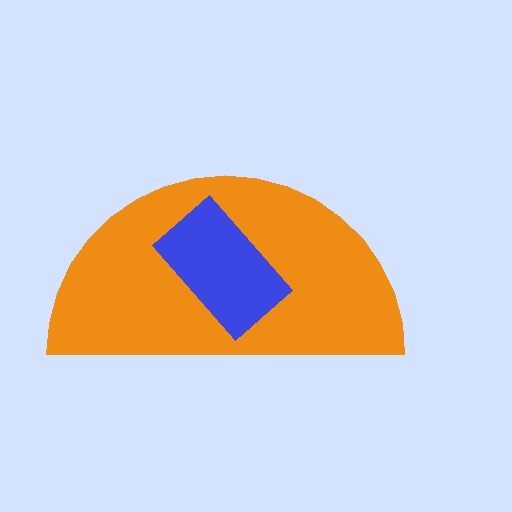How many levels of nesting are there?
2.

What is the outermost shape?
The orange semicircle.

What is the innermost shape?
The blue rectangle.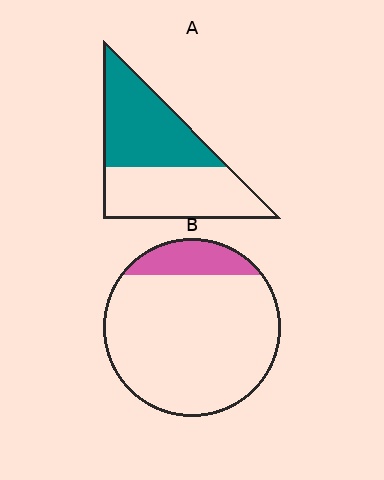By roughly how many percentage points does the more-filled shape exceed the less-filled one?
By roughly 35 percentage points (A over B).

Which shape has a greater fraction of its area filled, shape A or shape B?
Shape A.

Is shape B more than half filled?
No.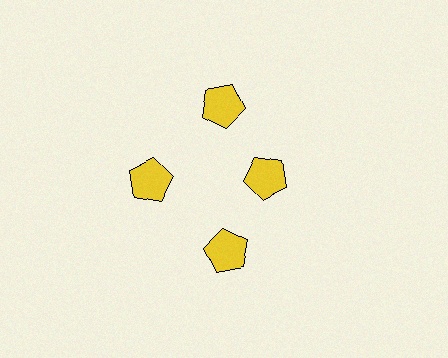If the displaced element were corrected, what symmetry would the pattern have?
It would have 4-fold rotational symmetry — the pattern would map onto itself every 90 degrees.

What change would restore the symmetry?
The symmetry would be restored by moving it outward, back onto the ring so that all 4 pentagons sit at equal angles and equal distance from the center.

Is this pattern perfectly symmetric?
No. The 4 yellow pentagons are arranged in a ring, but one element near the 3 o'clock position is pulled inward toward the center, breaking the 4-fold rotational symmetry.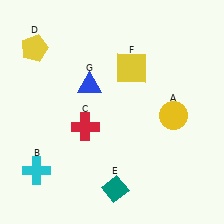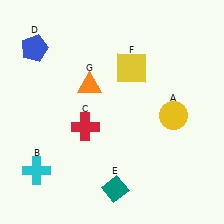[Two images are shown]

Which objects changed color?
D changed from yellow to blue. G changed from blue to orange.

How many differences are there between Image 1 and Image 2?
There are 2 differences between the two images.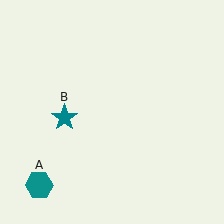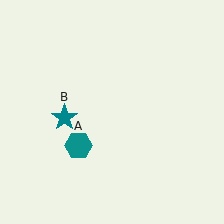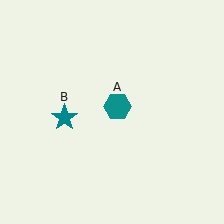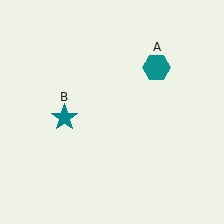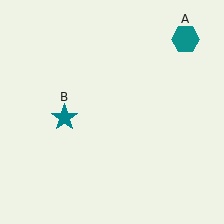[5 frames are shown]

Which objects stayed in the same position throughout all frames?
Teal star (object B) remained stationary.